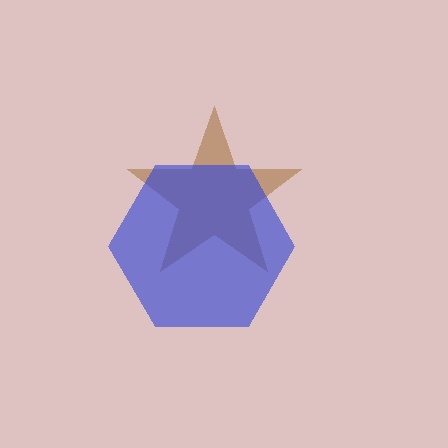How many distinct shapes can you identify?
There are 2 distinct shapes: a brown star, a blue hexagon.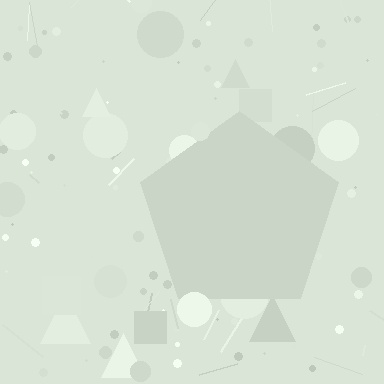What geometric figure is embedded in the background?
A pentagon is embedded in the background.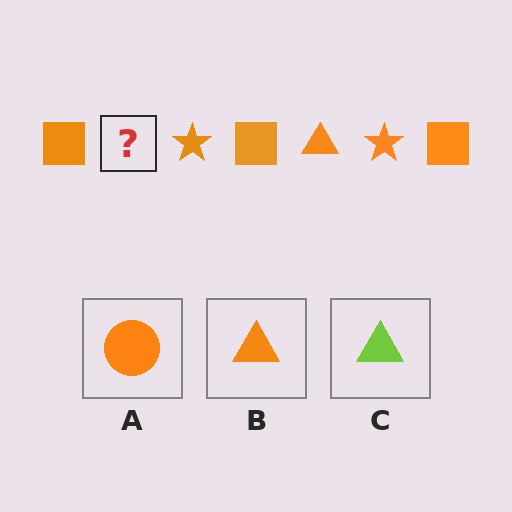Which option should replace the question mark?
Option B.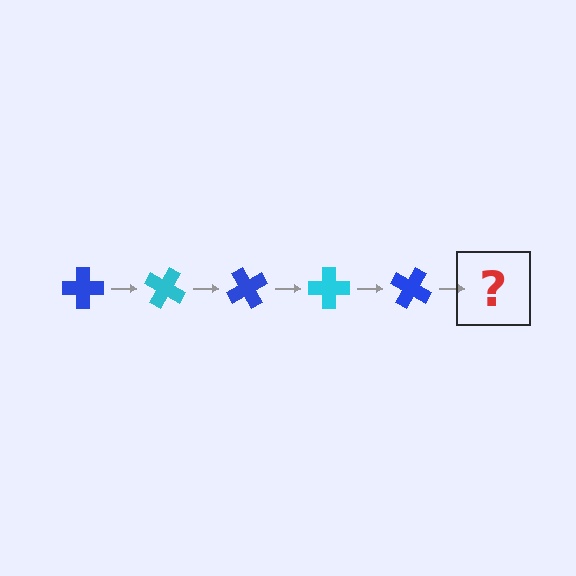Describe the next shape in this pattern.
It should be a cyan cross, rotated 150 degrees from the start.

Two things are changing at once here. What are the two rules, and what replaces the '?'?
The two rules are that it rotates 30 degrees each step and the color cycles through blue and cyan. The '?' should be a cyan cross, rotated 150 degrees from the start.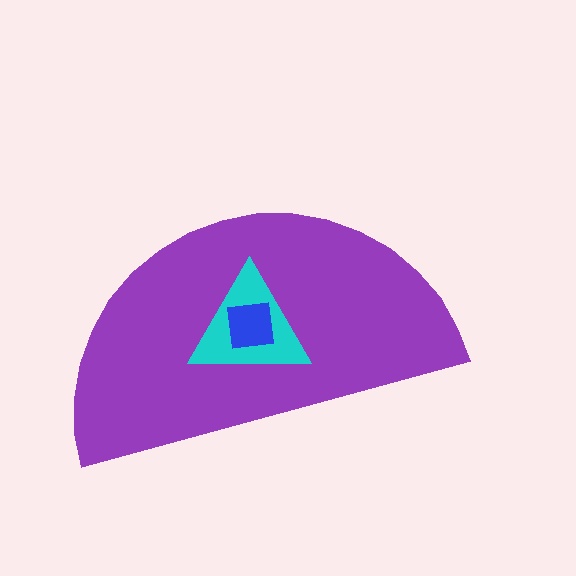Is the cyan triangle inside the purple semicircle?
Yes.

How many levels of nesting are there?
3.